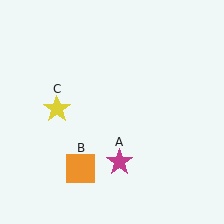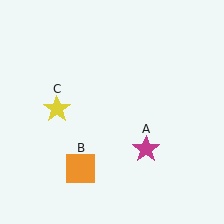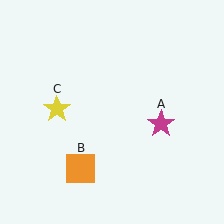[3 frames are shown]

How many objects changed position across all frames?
1 object changed position: magenta star (object A).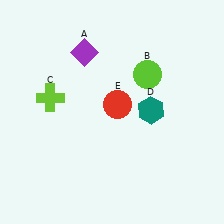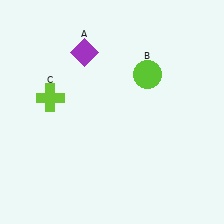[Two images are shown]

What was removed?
The red circle (E), the teal hexagon (D) were removed in Image 2.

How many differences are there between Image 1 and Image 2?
There are 2 differences between the two images.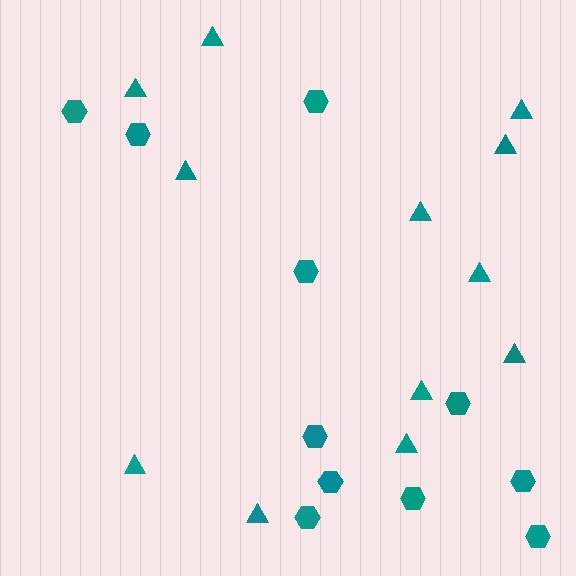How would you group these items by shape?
There are 2 groups: one group of triangles (12) and one group of hexagons (11).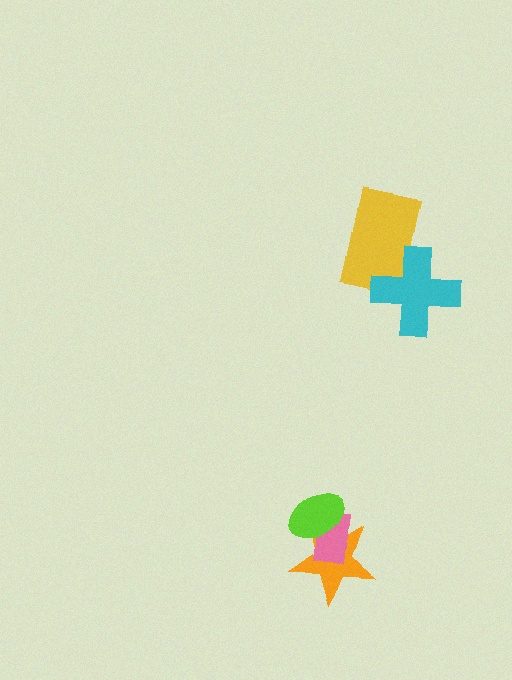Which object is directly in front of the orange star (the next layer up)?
The pink rectangle is directly in front of the orange star.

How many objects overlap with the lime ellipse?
2 objects overlap with the lime ellipse.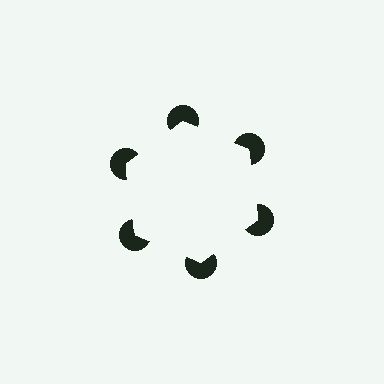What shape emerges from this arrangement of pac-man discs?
An illusory hexagon — its edges are inferred from the aligned wedge cuts in the pac-man discs, not physically drawn.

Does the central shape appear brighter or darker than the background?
It typically appears slightly brighter than the background, even though no actual brightness change is drawn.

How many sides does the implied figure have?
6 sides.